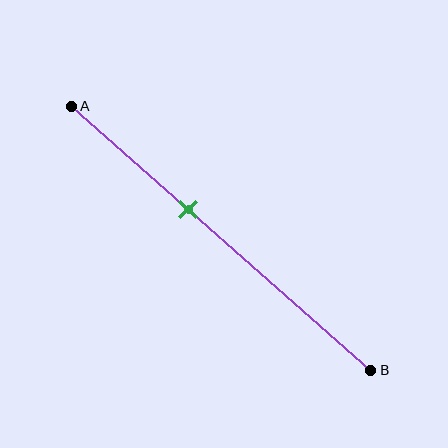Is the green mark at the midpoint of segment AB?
No, the mark is at about 40% from A, not at the 50% midpoint.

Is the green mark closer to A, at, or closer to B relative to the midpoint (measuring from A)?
The green mark is closer to point A than the midpoint of segment AB.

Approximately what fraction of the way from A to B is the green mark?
The green mark is approximately 40% of the way from A to B.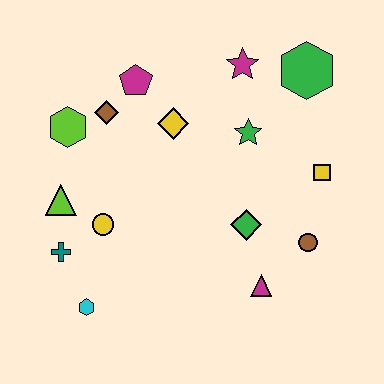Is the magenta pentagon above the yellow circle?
Yes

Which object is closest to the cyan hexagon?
The teal cross is closest to the cyan hexagon.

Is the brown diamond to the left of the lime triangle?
No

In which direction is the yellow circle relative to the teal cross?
The yellow circle is to the right of the teal cross.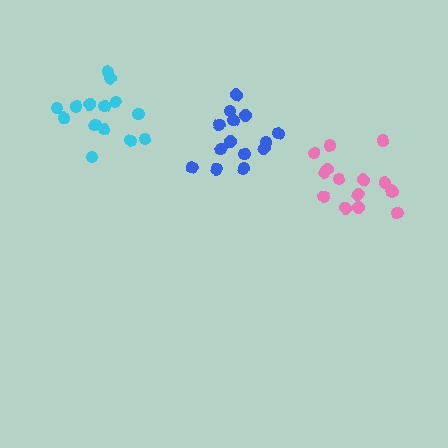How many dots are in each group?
Group 1: 14 dots, Group 2: 15 dots, Group 3: 14 dots (43 total).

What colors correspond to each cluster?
The clusters are colored: cyan, pink, blue.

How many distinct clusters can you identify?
There are 3 distinct clusters.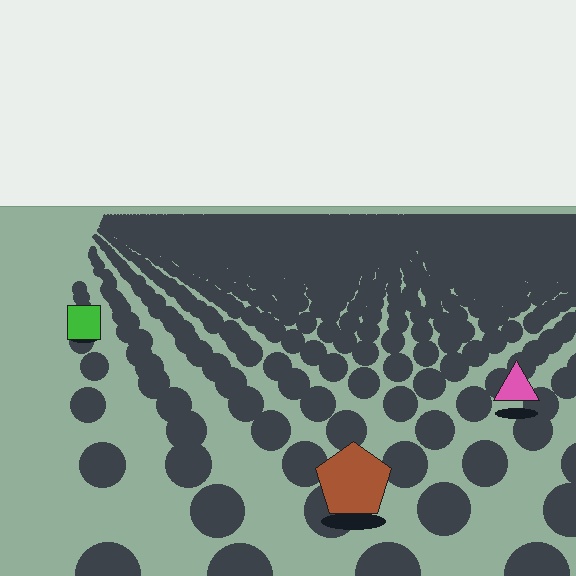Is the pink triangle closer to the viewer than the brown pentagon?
No. The brown pentagon is closer — you can tell from the texture gradient: the ground texture is coarser near it.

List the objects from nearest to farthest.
From nearest to farthest: the brown pentagon, the pink triangle, the green square.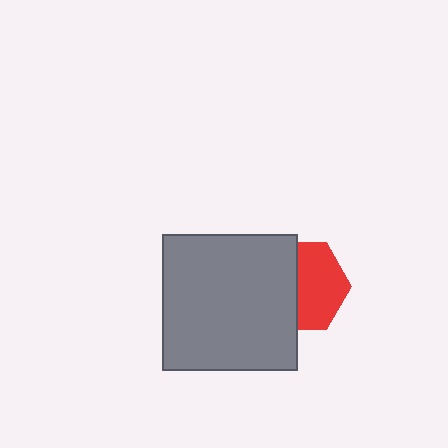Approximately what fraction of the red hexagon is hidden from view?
Roughly 45% of the red hexagon is hidden behind the gray square.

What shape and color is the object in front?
The object in front is a gray square.